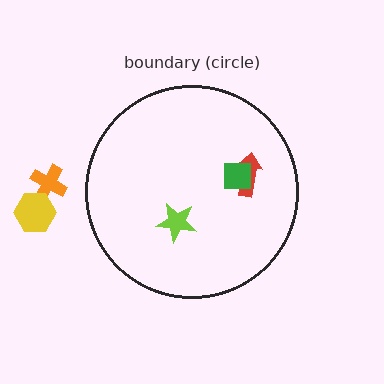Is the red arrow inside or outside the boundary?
Inside.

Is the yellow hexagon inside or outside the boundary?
Outside.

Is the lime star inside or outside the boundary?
Inside.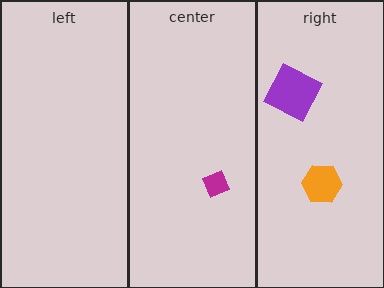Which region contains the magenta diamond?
The center region.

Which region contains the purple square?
The right region.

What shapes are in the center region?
The magenta diamond.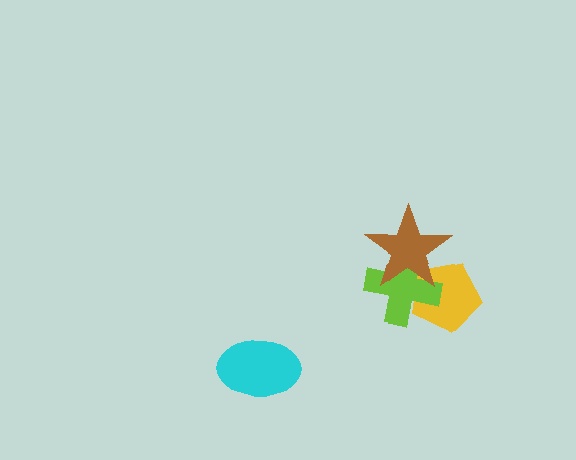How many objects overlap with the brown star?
2 objects overlap with the brown star.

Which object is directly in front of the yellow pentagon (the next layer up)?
The lime cross is directly in front of the yellow pentagon.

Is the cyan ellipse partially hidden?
No, no other shape covers it.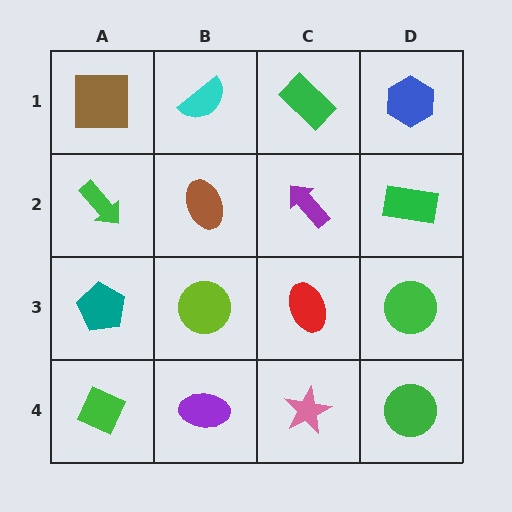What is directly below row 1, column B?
A brown ellipse.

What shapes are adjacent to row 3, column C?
A purple arrow (row 2, column C), a pink star (row 4, column C), a lime circle (row 3, column B), a green circle (row 3, column D).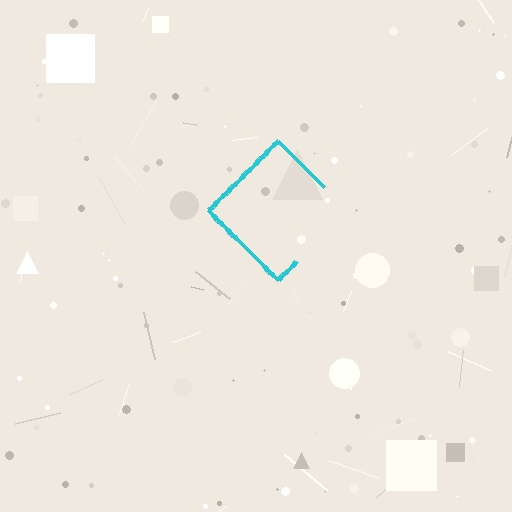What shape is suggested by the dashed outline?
The dashed outline suggests a diamond.